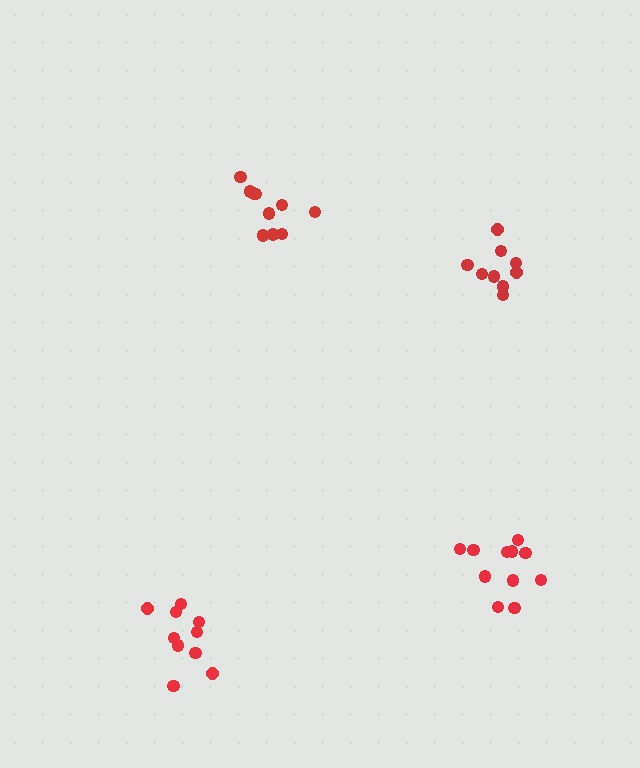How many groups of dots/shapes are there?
There are 4 groups.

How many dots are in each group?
Group 1: 10 dots, Group 2: 9 dots, Group 3: 12 dots, Group 4: 10 dots (41 total).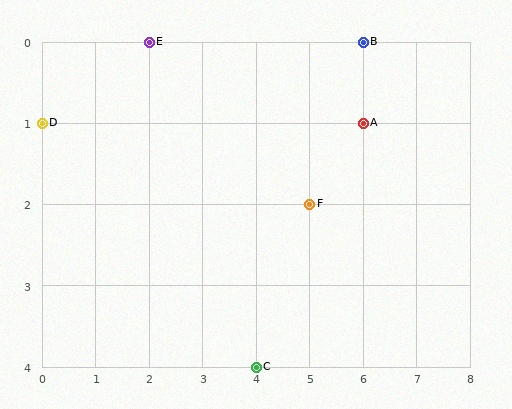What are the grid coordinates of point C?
Point C is at grid coordinates (4, 4).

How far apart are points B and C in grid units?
Points B and C are 2 columns and 4 rows apart (about 4.5 grid units diagonally).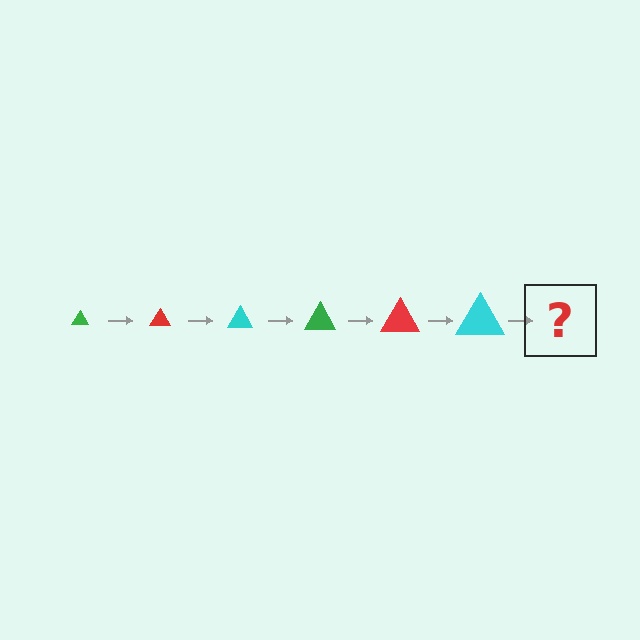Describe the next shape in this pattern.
It should be a green triangle, larger than the previous one.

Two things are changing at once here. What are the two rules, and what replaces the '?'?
The two rules are that the triangle grows larger each step and the color cycles through green, red, and cyan. The '?' should be a green triangle, larger than the previous one.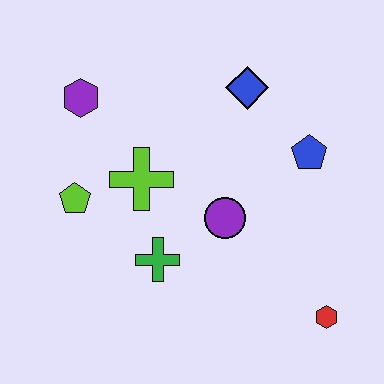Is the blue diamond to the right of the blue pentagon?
No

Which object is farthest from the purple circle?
The purple hexagon is farthest from the purple circle.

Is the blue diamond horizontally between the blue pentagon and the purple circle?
Yes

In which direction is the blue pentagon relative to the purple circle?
The blue pentagon is to the right of the purple circle.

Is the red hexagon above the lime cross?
No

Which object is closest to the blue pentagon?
The blue diamond is closest to the blue pentagon.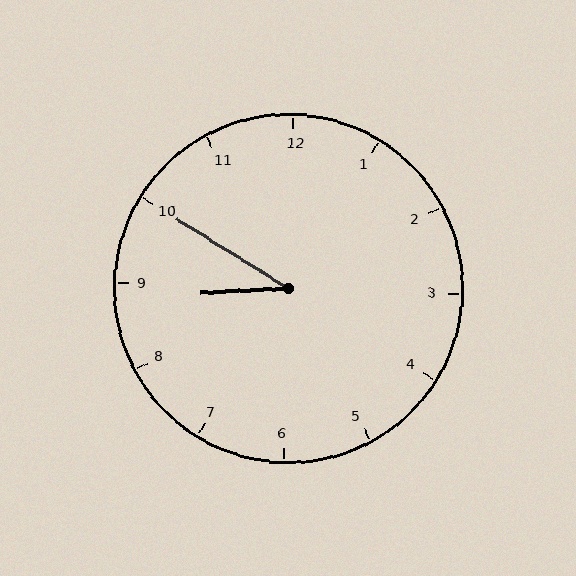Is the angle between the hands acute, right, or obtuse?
It is acute.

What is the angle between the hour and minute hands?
Approximately 35 degrees.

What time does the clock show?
8:50.